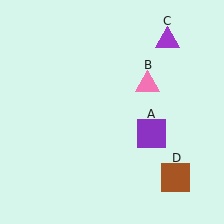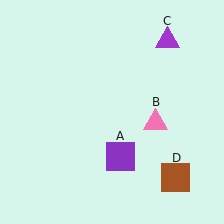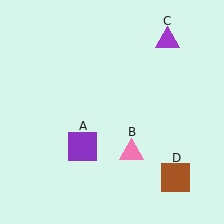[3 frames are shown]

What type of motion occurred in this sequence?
The purple square (object A), pink triangle (object B) rotated clockwise around the center of the scene.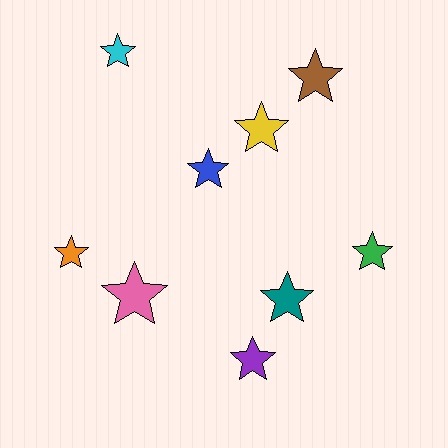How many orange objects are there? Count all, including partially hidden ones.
There is 1 orange object.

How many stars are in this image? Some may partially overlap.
There are 9 stars.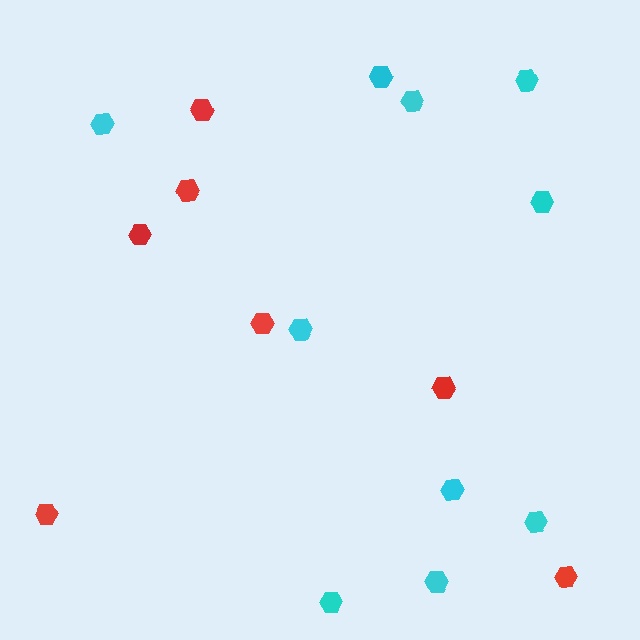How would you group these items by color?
There are 2 groups: one group of red hexagons (7) and one group of cyan hexagons (10).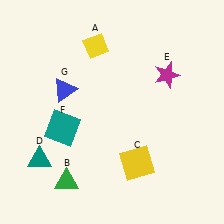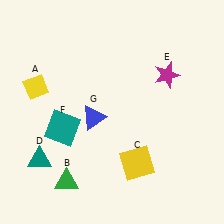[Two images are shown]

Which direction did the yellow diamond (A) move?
The yellow diamond (A) moved left.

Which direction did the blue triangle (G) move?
The blue triangle (G) moved right.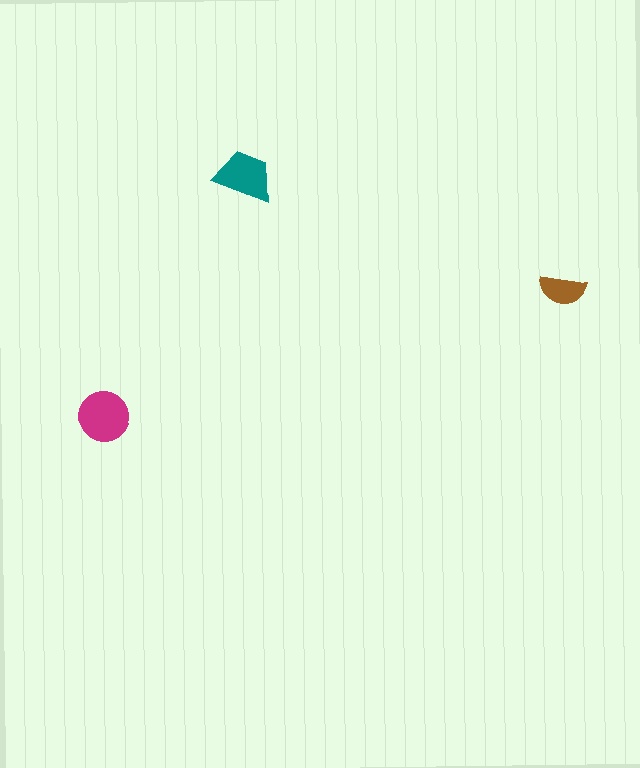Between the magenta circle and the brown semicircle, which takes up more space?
The magenta circle.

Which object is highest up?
The teal trapezoid is topmost.